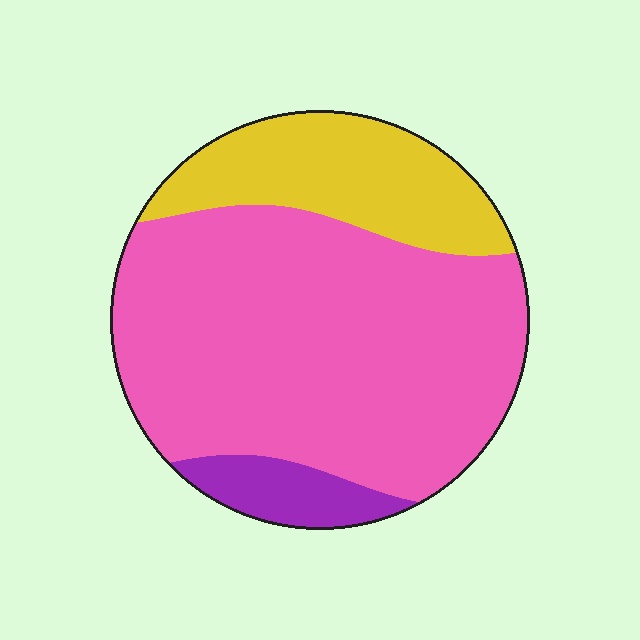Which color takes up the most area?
Pink, at roughly 70%.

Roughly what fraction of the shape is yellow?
Yellow takes up about one quarter (1/4) of the shape.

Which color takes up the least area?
Purple, at roughly 10%.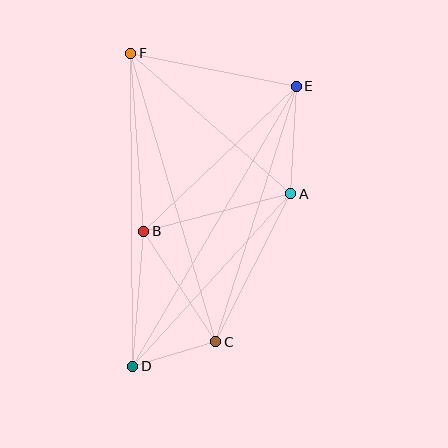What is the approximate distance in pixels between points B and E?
The distance between B and E is approximately 211 pixels.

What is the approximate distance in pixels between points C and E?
The distance between C and E is approximately 268 pixels.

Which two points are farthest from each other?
Points D and E are farthest from each other.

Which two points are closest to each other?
Points C and D are closest to each other.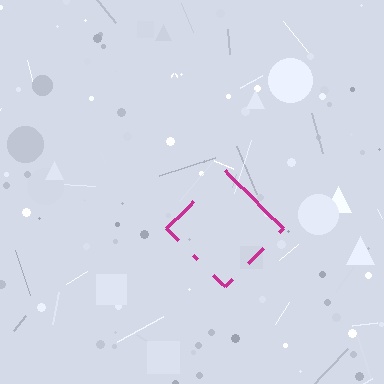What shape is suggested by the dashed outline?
The dashed outline suggests a diamond.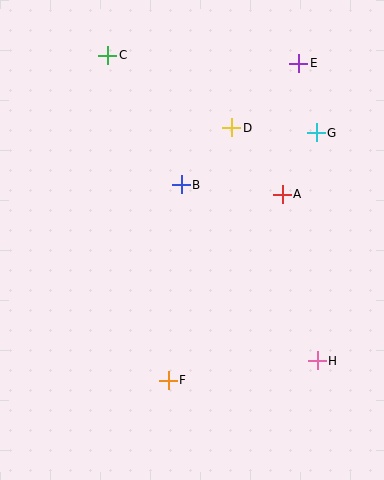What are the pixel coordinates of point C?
Point C is at (108, 55).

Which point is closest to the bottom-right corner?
Point H is closest to the bottom-right corner.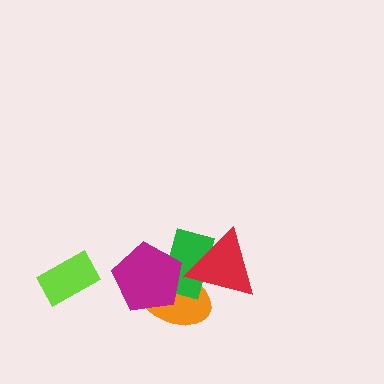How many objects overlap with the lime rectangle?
0 objects overlap with the lime rectangle.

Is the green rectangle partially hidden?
Yes, it is partially covered by another shape.